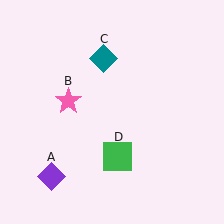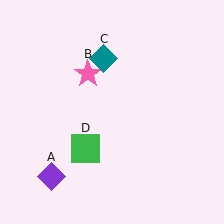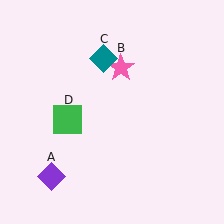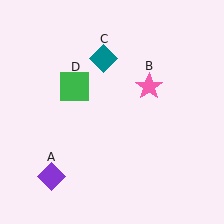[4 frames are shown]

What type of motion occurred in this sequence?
The pink star (object B), green square (object D) rotated clockwise around the center of the scene.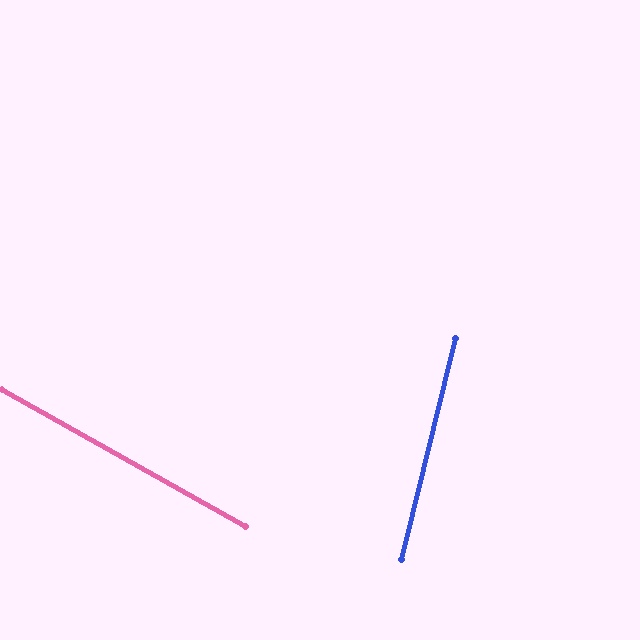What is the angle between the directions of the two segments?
Approximately 74 degrees.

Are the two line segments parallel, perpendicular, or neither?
Neither parallel nor perpendicular — they differ by about 74°.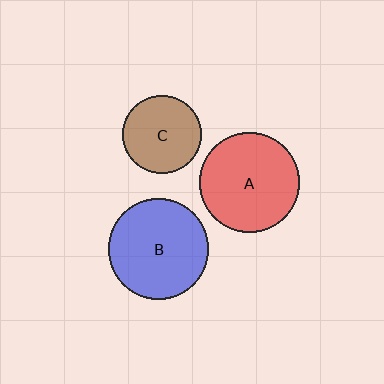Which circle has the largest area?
Circle B (blue).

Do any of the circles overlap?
No, none of the circles overlap.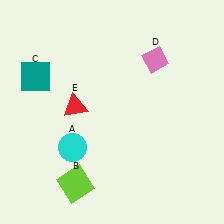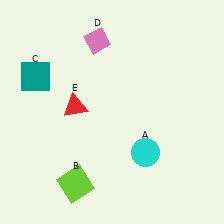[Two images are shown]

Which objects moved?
The objects that moved are: the cyan circle (A), the pink diamond (D).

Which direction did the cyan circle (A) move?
The cyan circle (A) moved right.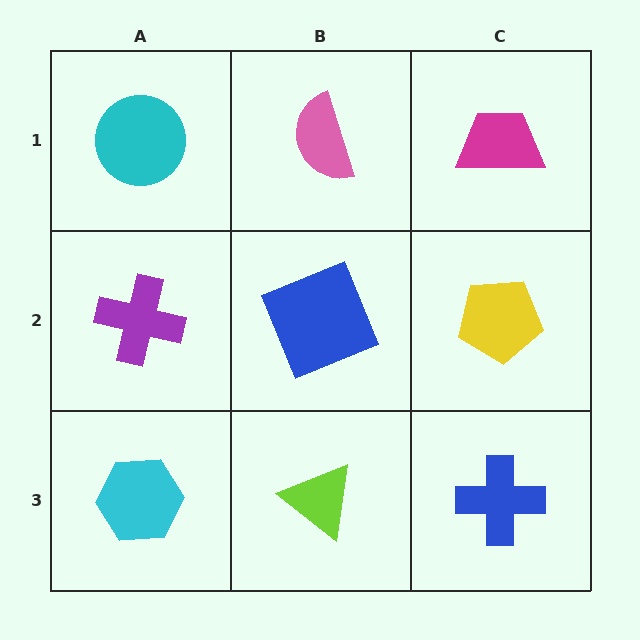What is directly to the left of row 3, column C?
A lime triangle.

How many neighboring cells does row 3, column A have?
2.